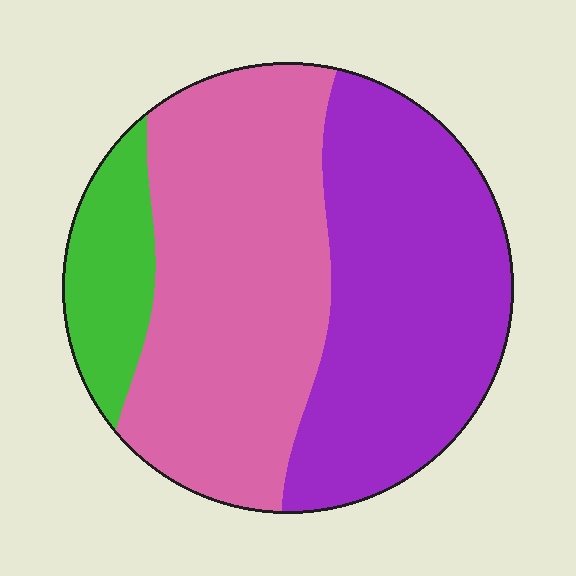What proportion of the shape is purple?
Purple takes up between a third and a half of the shape.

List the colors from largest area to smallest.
From largest to smallest: pink, purple, green.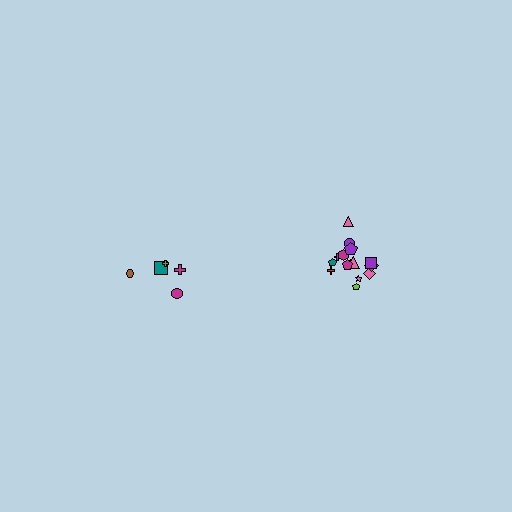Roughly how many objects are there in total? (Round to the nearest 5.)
Roughly 20 objects in total.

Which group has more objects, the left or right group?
The right group.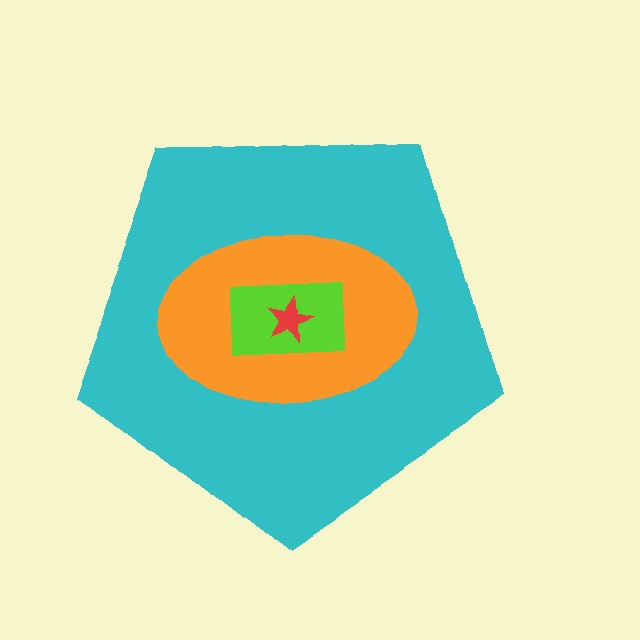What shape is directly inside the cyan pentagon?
The orange ellipse.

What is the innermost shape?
The red star.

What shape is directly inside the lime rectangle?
The red star.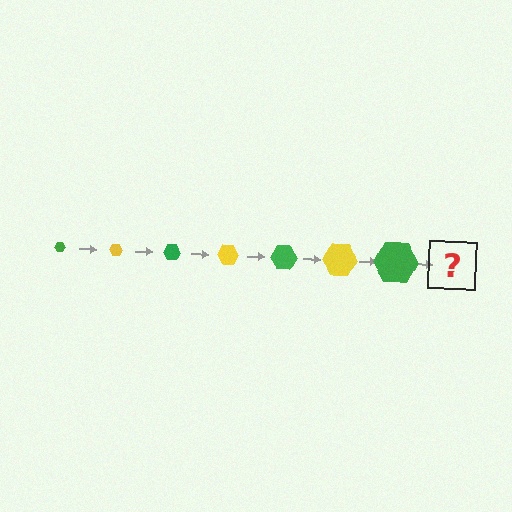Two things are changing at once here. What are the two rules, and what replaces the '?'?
The two rules are that the hexagon grows larger each step and the color cycles through green and yellow. The '?' should be a yellow hexagon, larger than the previous one.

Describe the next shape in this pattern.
It should be a yellow hexagon, larger than the previous one.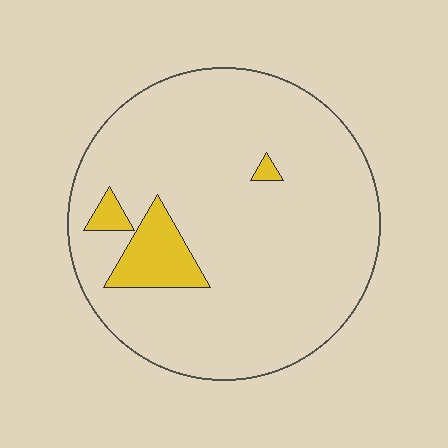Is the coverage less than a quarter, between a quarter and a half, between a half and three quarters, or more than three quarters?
Less than a quarter.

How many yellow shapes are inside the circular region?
3.